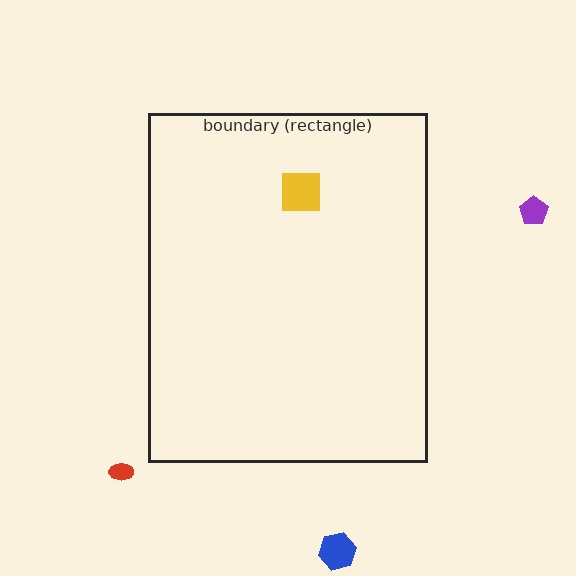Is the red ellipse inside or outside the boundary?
Outside.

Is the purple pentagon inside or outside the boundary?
Outside.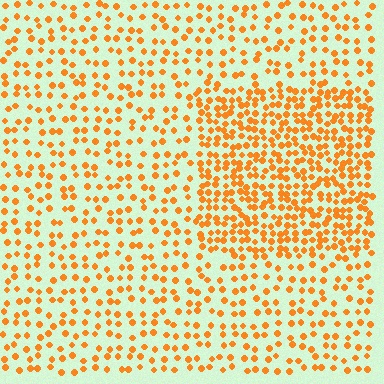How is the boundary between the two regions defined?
The boundary is defined by a change in element density (approximately 2.1x ratio). All elements are the same color, size, and shape.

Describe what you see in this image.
The image contains small orange elements arranged at two different densities. A rectangle-shaped region is visible where the elements are more densely packed than the surrounding area.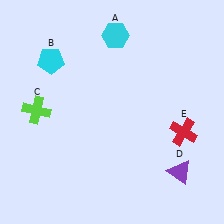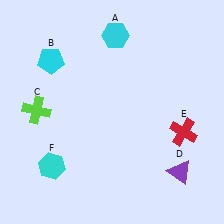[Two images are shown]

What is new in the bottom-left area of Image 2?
A cyan hexagon (F) was added in the bottom-left area of Image 2.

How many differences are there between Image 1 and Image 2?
There is 1 difference between the two images.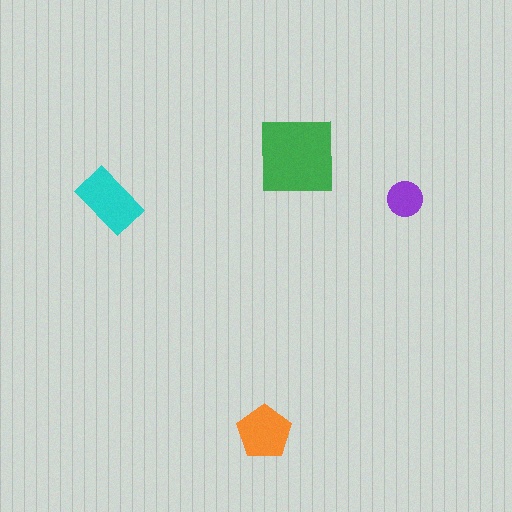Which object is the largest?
The green square.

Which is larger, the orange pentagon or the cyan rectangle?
The cyan rectangle.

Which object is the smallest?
The purple circle.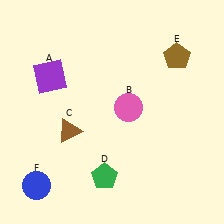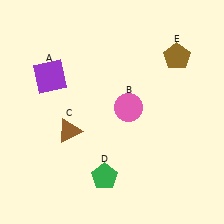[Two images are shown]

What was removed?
The blue circle (F) was removed in Image 2.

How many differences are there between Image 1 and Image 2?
There is 1 difference between the two images.